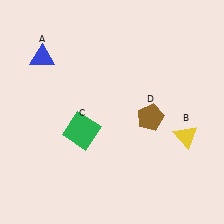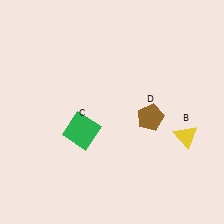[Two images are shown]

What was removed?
The blue triangle (A) was removed in Image 2.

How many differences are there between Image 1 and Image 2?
There is 1 difference between the two images.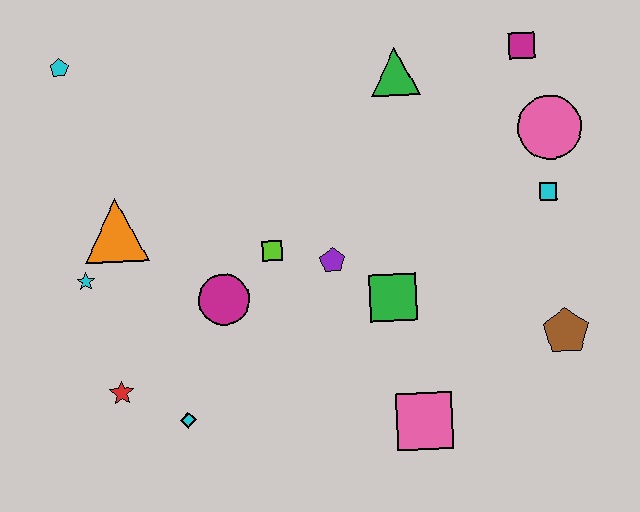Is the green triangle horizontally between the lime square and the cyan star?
No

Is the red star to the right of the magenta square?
No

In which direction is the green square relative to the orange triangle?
The green square is to the right of the orange triangle.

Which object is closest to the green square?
The purple pentagon is closest to the green square.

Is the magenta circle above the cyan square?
No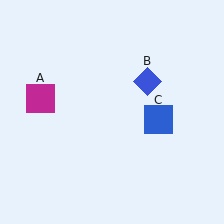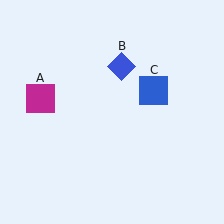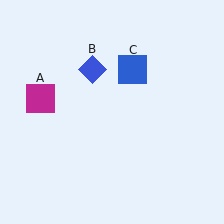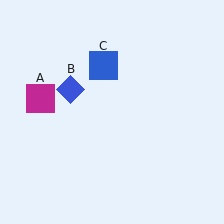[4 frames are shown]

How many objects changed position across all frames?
2 objects changed position: blue diamond (object B), blue square (object C).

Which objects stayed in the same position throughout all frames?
Magenta square (object A) remained stationary.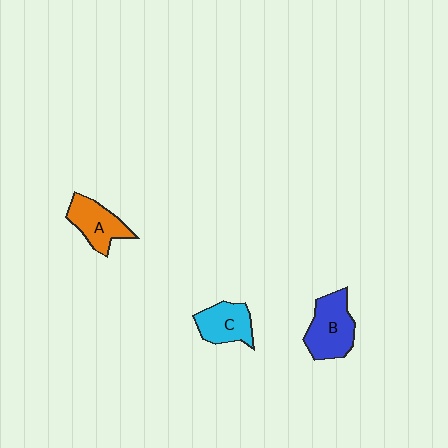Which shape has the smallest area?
Shape C (cyan).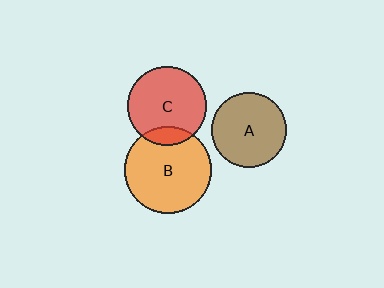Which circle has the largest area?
Circle B (orange).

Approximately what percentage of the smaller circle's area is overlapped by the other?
Approximately 15%.